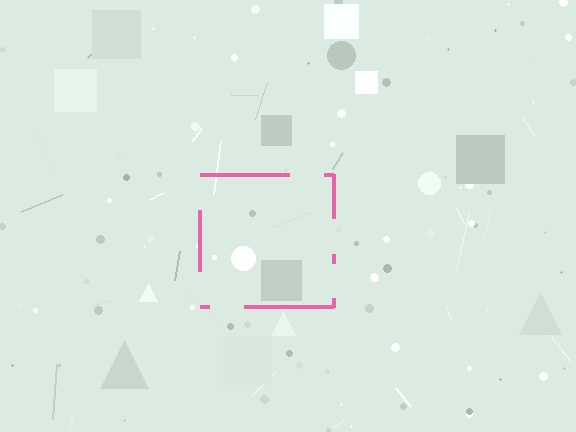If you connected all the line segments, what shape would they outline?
They would outline a square.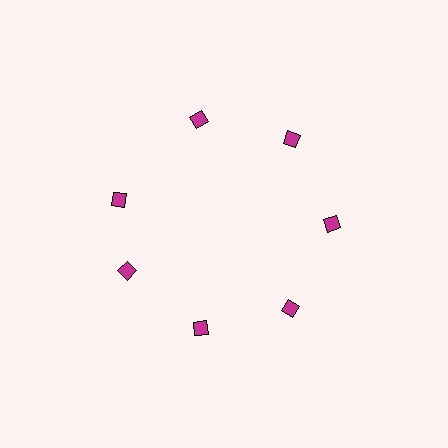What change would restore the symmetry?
The symmetry would be restored by rotating it back into even spacing with its neighbors so that all 7 diamonds sit at equal angles and equal distance from the center.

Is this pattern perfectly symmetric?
No. The 7 magenta diamonds are arranged in a ring, but one element near the 10 o'clock position is rotated out of alignment along the ring, breaking the 7-fold rotational symmetry.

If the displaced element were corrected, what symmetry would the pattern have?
It would have 7-fold rotational symmetry — the pattern would map onto itself every 51 degrees.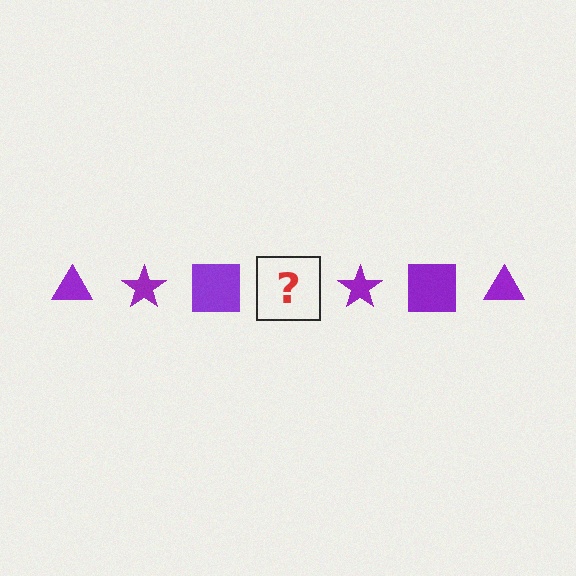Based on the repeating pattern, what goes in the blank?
The blank should be a purple triangle.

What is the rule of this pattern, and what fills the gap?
The rule is that the pattern cycles through triangle, star, square shapes in purple. The gap should be filled with a purple triangle.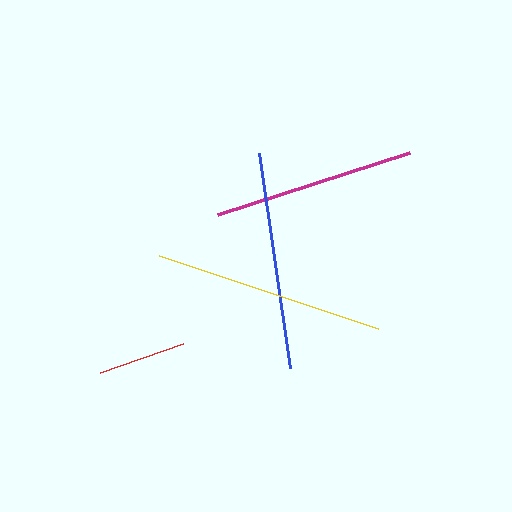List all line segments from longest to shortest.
From longest to shortest: yellow, blue, magenta, red.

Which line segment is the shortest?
The red line is the shortest at approximately 88 pixels.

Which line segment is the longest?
The yellow line is the longest at approximately 231 pixels.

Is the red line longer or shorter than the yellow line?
The yellow line is longer than the red line.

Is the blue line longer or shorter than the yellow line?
The yellow line is longer than the blue line.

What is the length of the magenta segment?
The magenta segment is approximately 202 pixels long.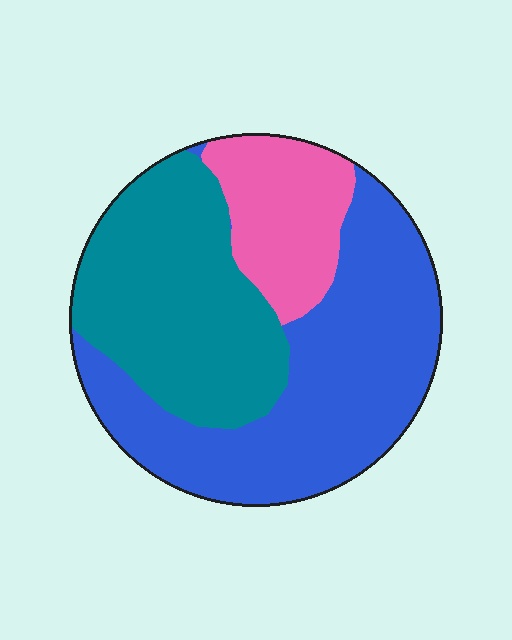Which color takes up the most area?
Blue, at roughly 45%.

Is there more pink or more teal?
Teal.